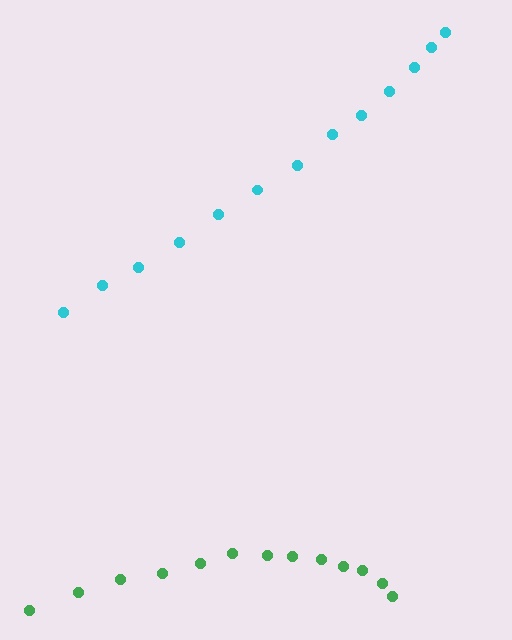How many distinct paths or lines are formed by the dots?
There are 2 distinct paths.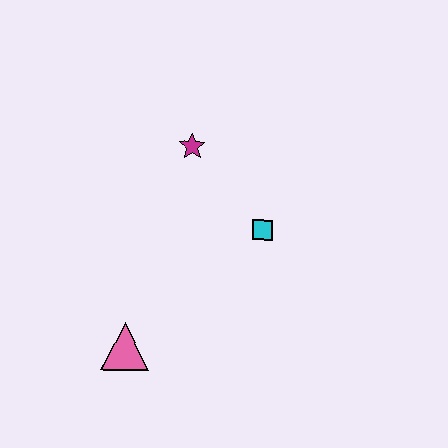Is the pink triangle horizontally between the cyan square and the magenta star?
No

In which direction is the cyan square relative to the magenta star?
The cyan square is below the magenta star.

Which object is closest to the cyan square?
The magenta star is closest to the cyan square.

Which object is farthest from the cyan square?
The pink triangle is farthest from the cyan square.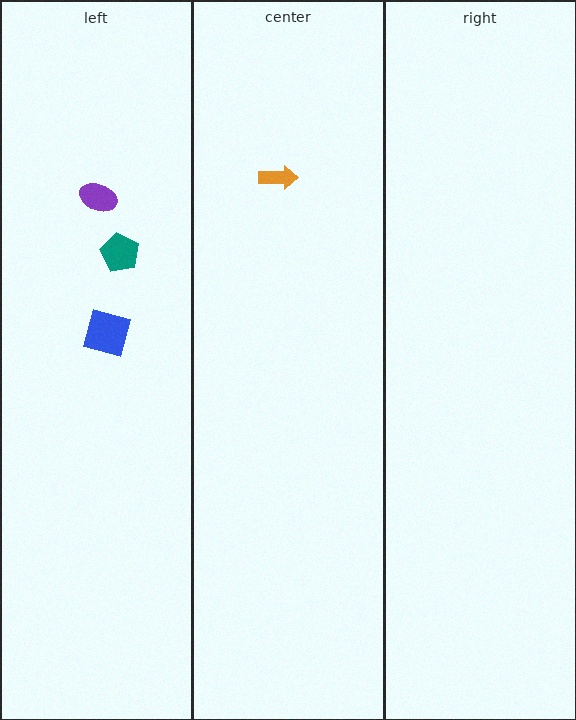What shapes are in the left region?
The teal pentagon, the blue square, the purple ellipse.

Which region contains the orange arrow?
The center region.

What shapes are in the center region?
The orange arrow.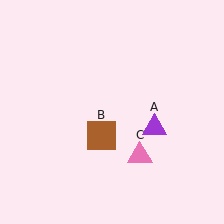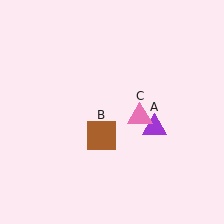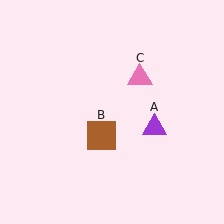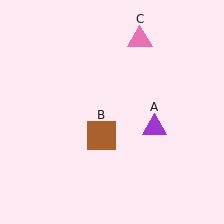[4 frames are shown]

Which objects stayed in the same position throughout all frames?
Purple triangle (object A) and brown square (object B) remained stationary.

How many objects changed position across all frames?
1 object changed position: pink triangle (object C).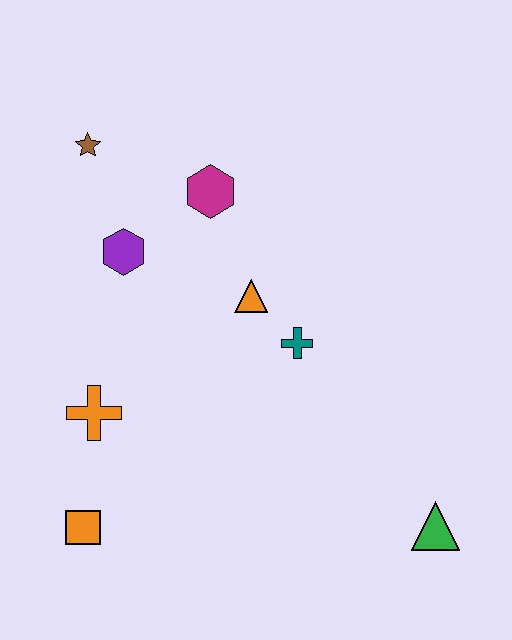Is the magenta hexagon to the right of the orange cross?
Yes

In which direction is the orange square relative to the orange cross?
The orange square is below the orange cross.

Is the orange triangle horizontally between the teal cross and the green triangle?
No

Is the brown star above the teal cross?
Yes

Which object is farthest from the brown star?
The green triangle is farthest from the brown star.